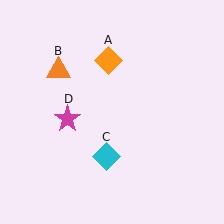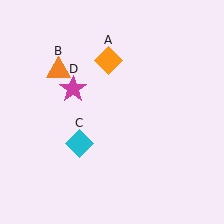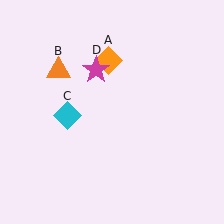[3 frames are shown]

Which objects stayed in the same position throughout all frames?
Orange diamond (object A) and orange triangle (object B) remained stationary.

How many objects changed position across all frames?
2 objects changed position: cyan diamond (object C), magenta star (object D).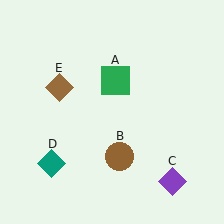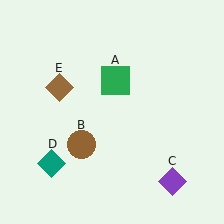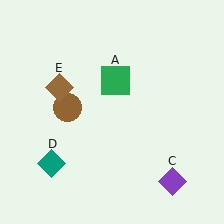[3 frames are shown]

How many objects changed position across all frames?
1 object changed position: brown circle (object B).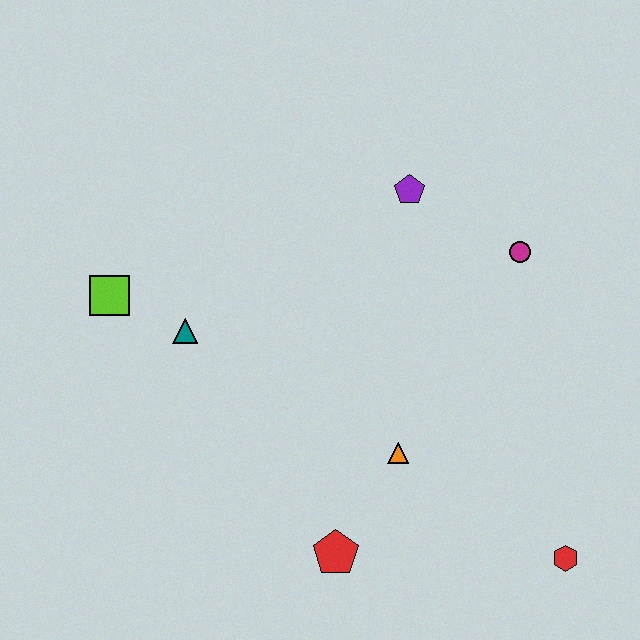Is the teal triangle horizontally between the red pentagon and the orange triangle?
No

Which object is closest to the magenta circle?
The purple pentagon is closest to the magenta circle.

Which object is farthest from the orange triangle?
The lime square is farthest from the orange triangle.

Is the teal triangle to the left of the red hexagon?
Yes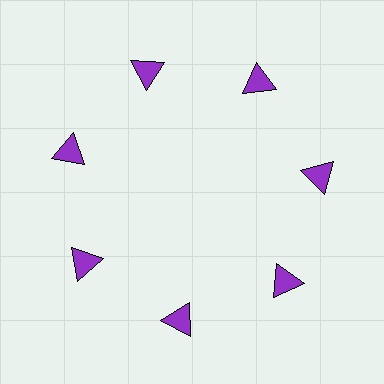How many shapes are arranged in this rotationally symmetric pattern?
There are 7 shapes, arranged in 7 groups of 1.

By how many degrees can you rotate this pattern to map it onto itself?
The pattern maps onto itself every 51 degrees of rotation.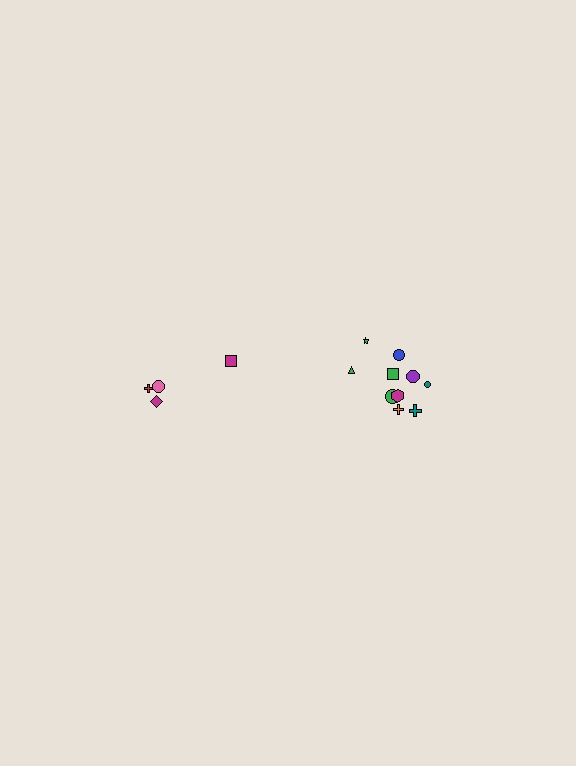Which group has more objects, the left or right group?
The right group.